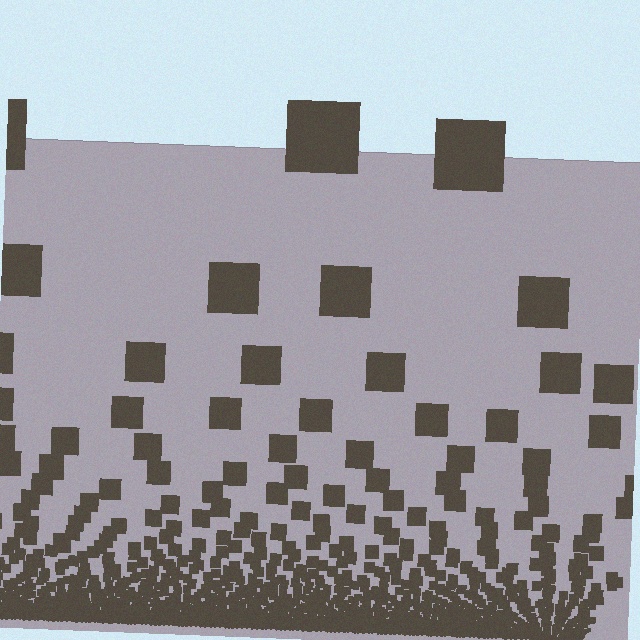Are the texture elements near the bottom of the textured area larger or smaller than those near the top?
Smaller. The gradient is inverted — elements near the bottom are smaller and denser.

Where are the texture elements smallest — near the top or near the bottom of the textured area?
Near the bottom.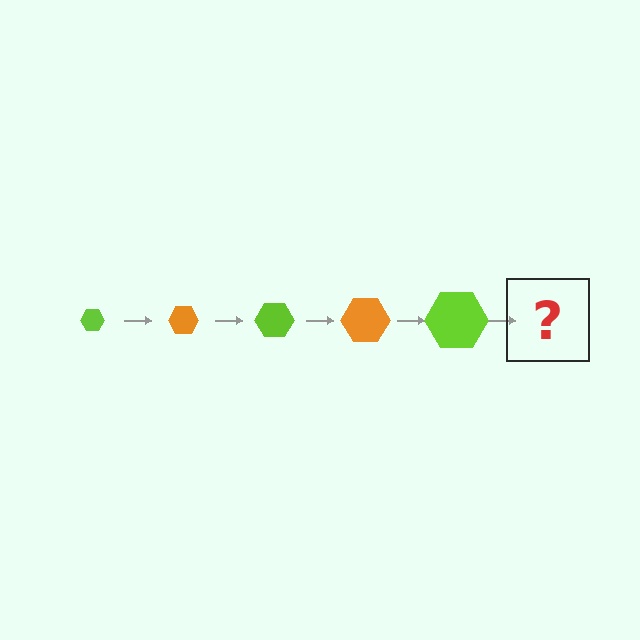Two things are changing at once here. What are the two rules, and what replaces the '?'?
The two rules are that the hexagon grows larger each step and the color cycles through lime and orange. The '?' should be an orange hexagon, larger than the previous one.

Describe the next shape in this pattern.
It should be an orange hexagon, larger than the previous one.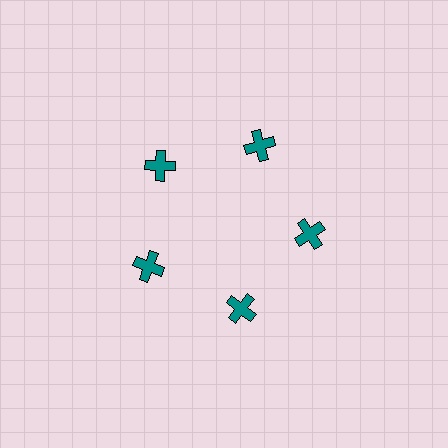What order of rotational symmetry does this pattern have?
This pattern has 5-fold rotational symmetry.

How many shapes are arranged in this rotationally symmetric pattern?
There are 5 shapes, arranged in 5 groups of 1.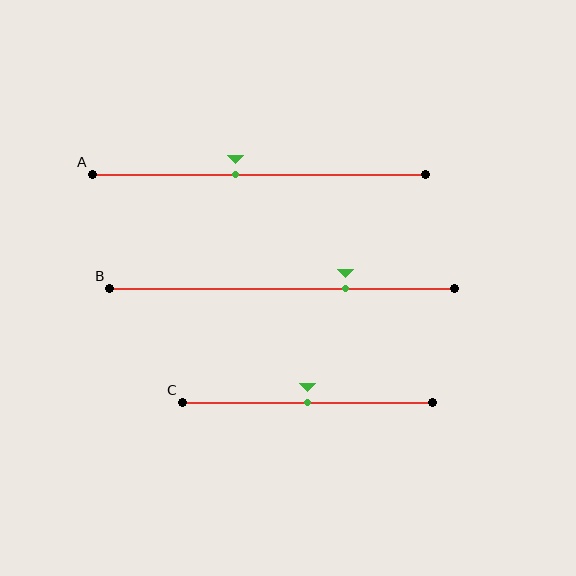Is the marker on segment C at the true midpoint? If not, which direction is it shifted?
Yes, the marker on segment C is at the true midpoint.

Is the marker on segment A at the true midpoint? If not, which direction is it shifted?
No, the marker on segment A is shifted to the left by about 7% of the segment length.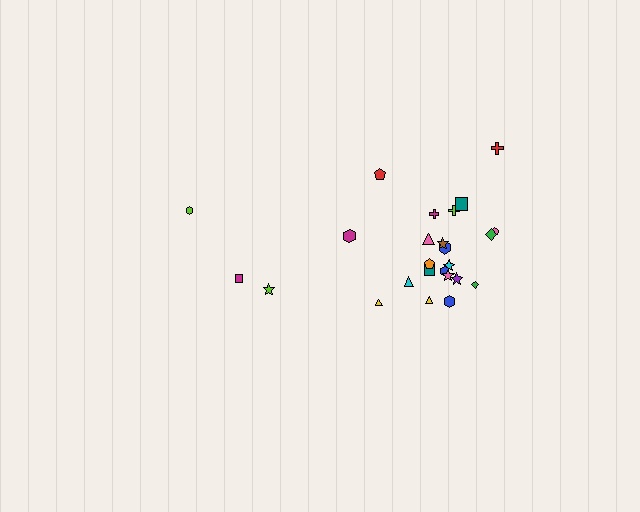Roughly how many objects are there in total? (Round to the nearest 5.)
Roughly 25 objects in total.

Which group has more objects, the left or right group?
The right group.